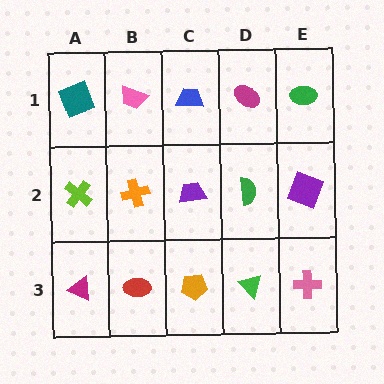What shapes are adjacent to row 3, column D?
A green semicircle (row 2, column D), an orange pentagon (row 3, column C), a pink cross (row 3, column E).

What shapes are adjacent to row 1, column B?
An orange cross (row 2, column B), a teal square (row 1, column A), a blue trapezoid (row 1, column C).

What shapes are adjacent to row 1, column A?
A lime cross (row 2, column A), a pink trapezoid (row 1, column B).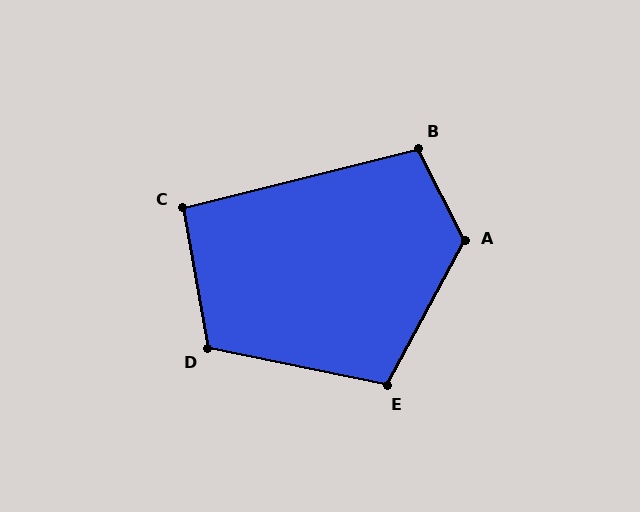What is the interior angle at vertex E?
Approximately 107 degrees (obtuse).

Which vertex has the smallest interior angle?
C, at approximately 94 degrees.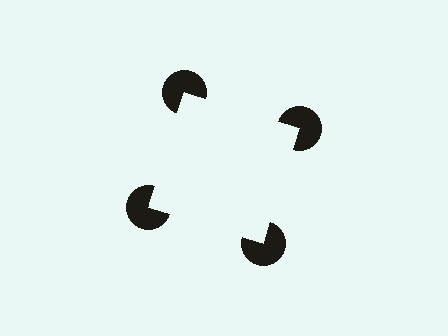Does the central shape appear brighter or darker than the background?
It typically appears slightly brighter than the background, even though no actual brightness change is drawn.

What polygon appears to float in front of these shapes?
An illusory square — its edges are inferred from the aligned wedge cuts in the pac-man discs, not physically drawn.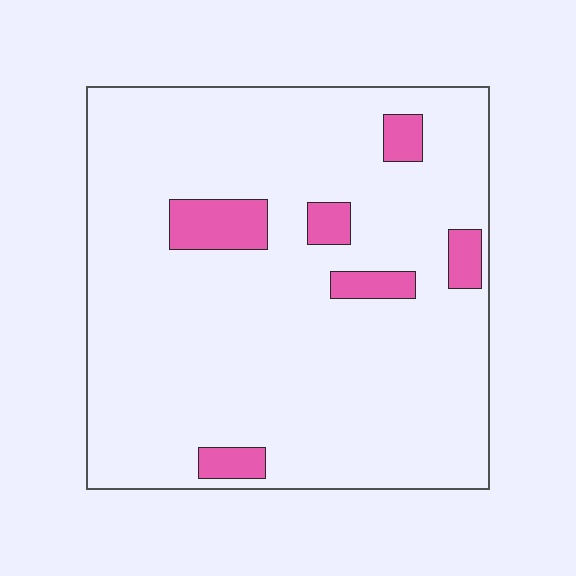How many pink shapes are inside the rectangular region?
6.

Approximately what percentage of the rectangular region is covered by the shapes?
Approximately 10%.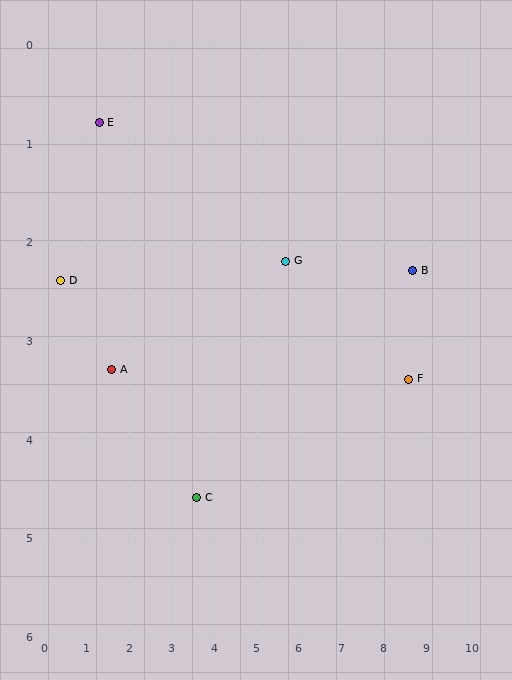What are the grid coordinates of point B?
Point B is at approximately (8.7, 2.3).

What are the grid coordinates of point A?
Point A is at approximately (1.6, 3.3).